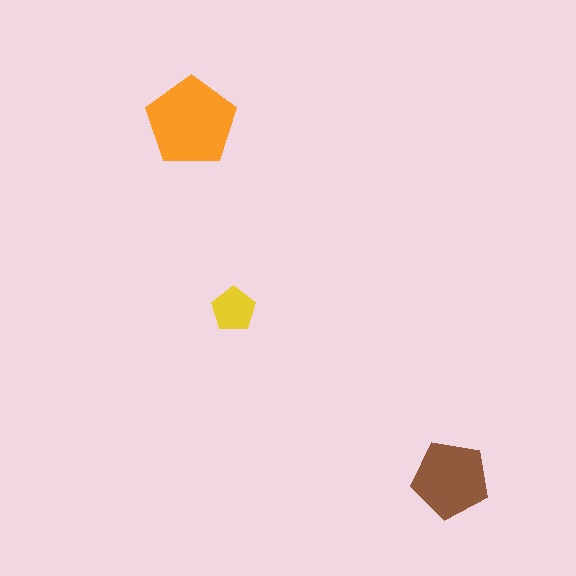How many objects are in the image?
There are 3 objects in the image.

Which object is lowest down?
The brown pentagon is bottommost.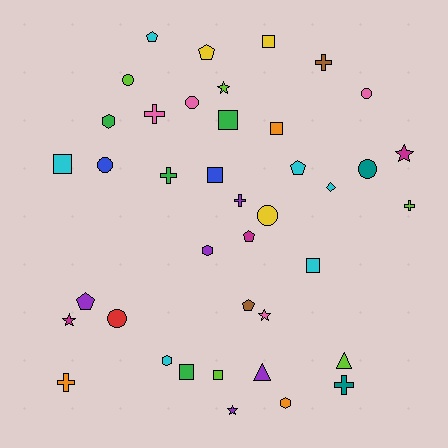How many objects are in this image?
There are 40 objects.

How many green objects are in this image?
There are 4 green objects.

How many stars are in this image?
There are 5 stars.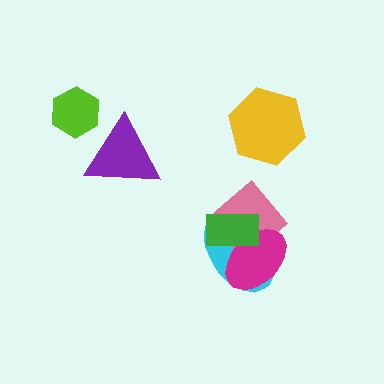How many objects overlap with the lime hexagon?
0 objects overlap with the lime hexagon.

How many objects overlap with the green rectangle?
3 objects overlap with the green rectangle.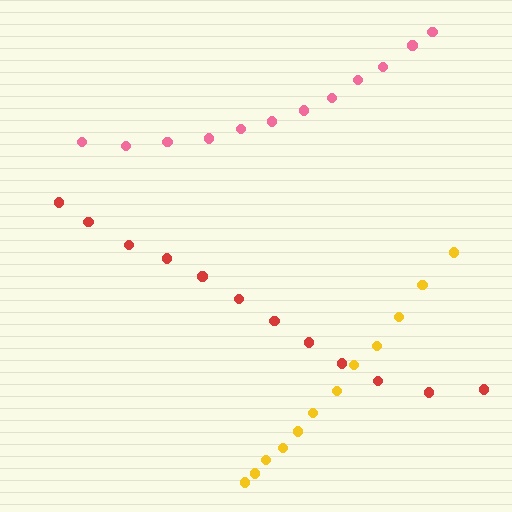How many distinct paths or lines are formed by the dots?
There are 3 distinct paths.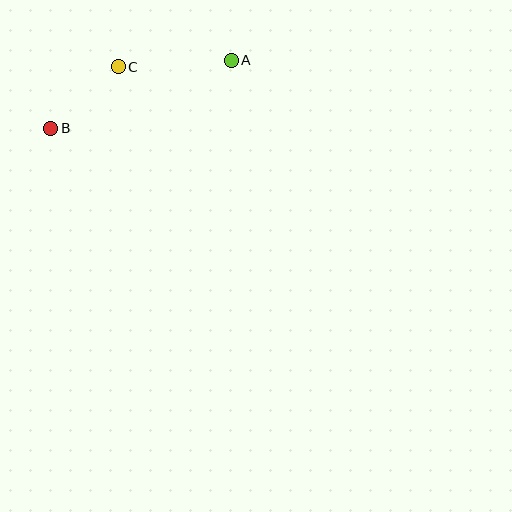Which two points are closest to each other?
Points B and C are closest to each other.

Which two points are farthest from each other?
Points A and B are farthest from each other.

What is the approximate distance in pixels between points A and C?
The distance between A and C is approximately 113 pixels.